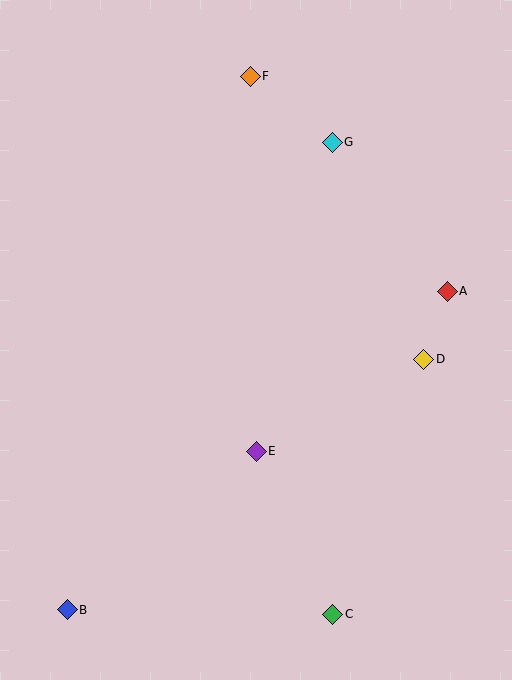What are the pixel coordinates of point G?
Point G is at (332, 142).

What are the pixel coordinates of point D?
Point D is at (424, 359).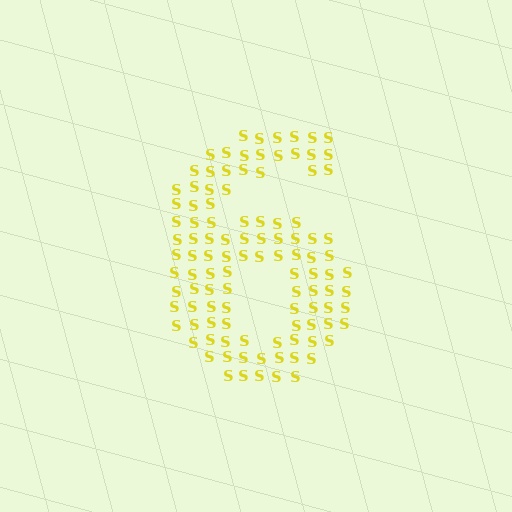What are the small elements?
The small elements are letter S's.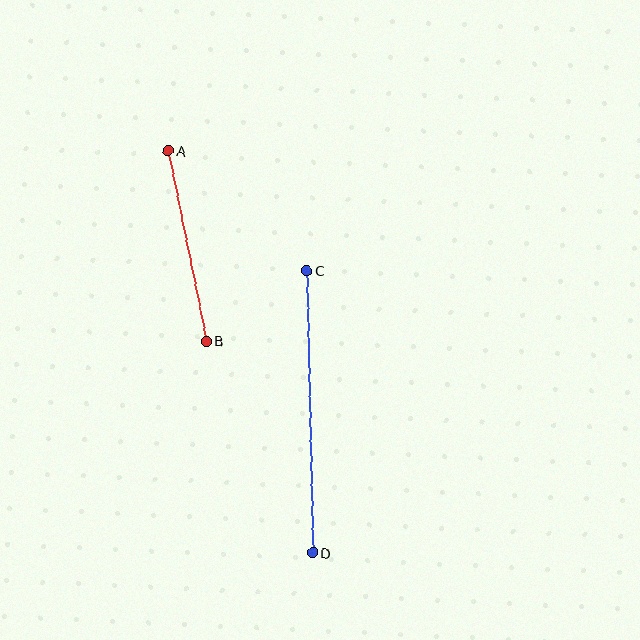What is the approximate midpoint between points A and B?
The midpoint is at approximately (187, 246) pixels.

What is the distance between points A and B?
The distance is approximately 194 pixels.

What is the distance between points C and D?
The distance is approximately 282 pixels.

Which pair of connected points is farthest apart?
Points C and D are farthest apart.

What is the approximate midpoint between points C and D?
The midpoint is at approximately (310, 412) pixels.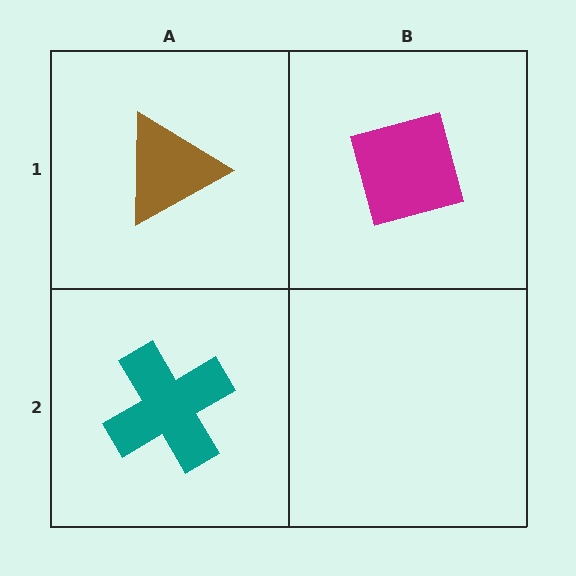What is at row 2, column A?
A teal cross.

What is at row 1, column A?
A brown triangle.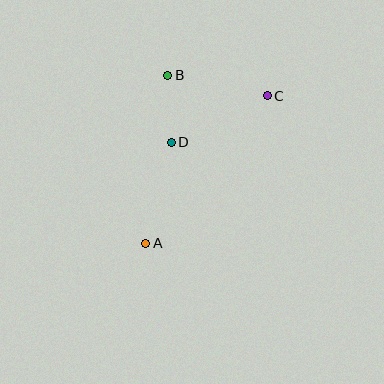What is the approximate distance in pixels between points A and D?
The distance between A and D is approximately 104 pixels.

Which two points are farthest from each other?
Points A and C are farthest from each other.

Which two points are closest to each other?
Points B and D are closest to each other.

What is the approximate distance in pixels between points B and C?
The distance between B and C is approximately 101 pixels.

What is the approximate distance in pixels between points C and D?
The distance between C and D is approximately 107 pixels.